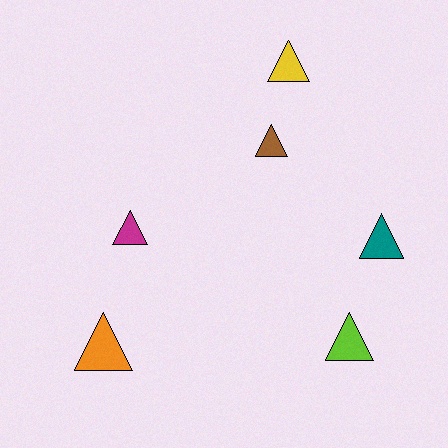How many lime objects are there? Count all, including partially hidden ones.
There is 1 lime object.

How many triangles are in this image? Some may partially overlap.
There are 6 triangles.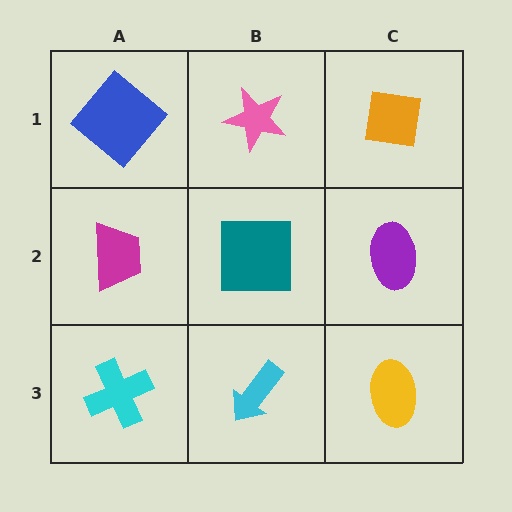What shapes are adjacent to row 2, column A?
A blue diamond (row 1, column A), a cyan cross (row 3, column A), a teal square (row 2, column B).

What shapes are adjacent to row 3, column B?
A teal square (row 2, column B), a cyan cross (row 3, column A), a yellow ellipse (row 3, column C).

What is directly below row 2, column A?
A cyan cross.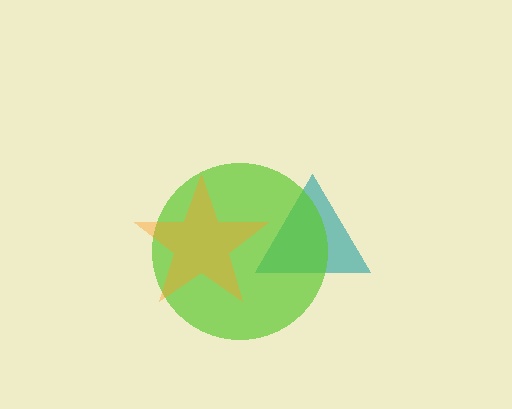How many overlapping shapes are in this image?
There are 3 overlapping shapes in the image.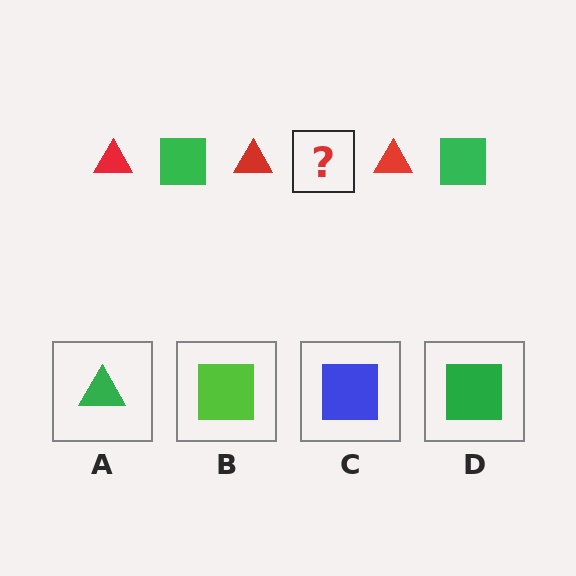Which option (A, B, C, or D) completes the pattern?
D.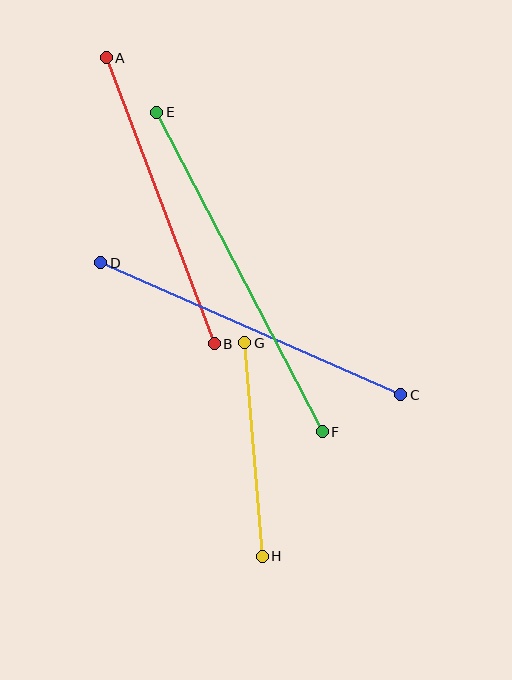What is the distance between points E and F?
The distance is approximately 360 pixels.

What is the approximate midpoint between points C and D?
The midpoint is at approximately (251, 329) pixels.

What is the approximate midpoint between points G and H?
The midpoint is at approximately (253, 449) pixels.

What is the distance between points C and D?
The distance is approximately 327 pixels.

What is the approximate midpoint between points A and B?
The midpoint is at approximately (160, 201) pixels.